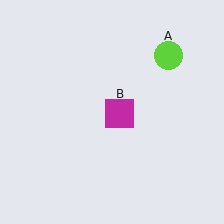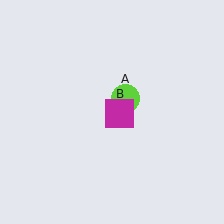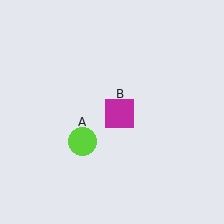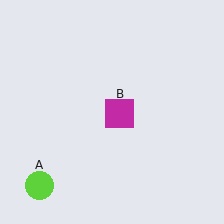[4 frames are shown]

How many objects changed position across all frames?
1 object changed position: lime circle (object A).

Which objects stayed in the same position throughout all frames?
Magenta square (object B) remained stationary.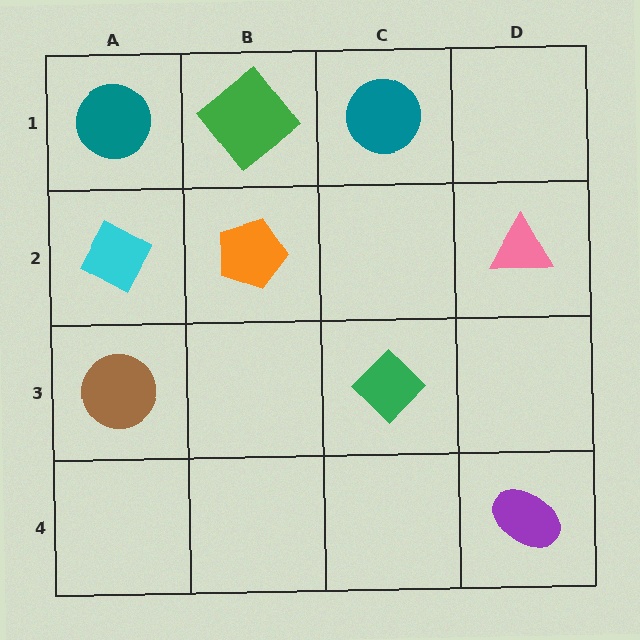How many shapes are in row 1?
3 shapes.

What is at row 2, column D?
A pink triangle.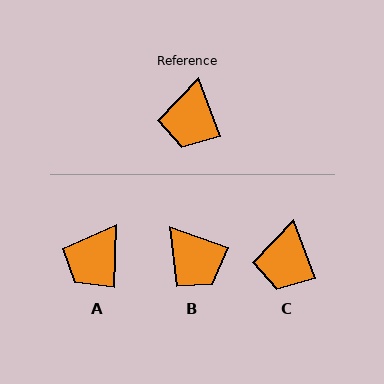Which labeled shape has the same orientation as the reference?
C.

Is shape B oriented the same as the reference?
No, it is off by about 51 degrees.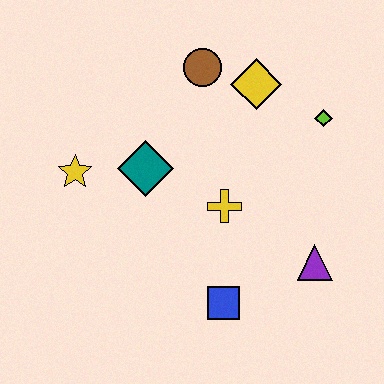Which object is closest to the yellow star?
The teal diamond is closest to the yellow star.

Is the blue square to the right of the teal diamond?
Yes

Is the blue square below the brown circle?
Yes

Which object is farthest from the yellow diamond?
The blue square is farthest from the yellow diamond.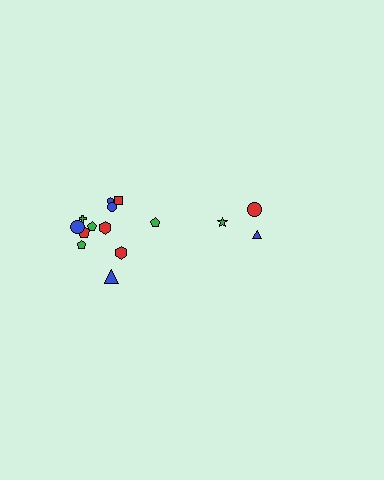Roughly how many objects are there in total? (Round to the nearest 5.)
Roughly 15 objects in total.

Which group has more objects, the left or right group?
The left group.